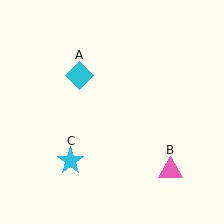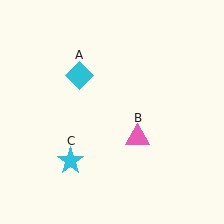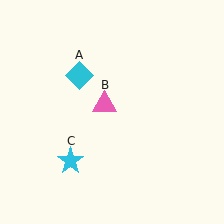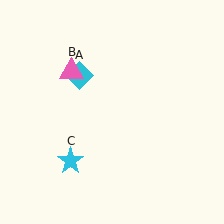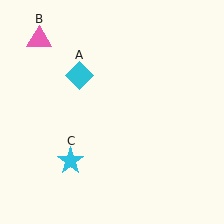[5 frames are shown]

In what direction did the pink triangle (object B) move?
The pink triangle (object B) moved up and to the left.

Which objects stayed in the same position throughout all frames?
Cyan diamond (object A) and cyan star (object C) remained stationary.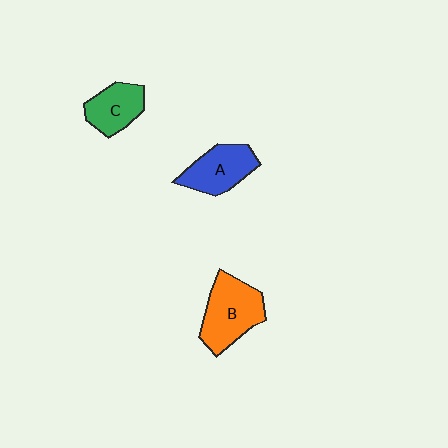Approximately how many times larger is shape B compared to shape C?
Approximately 1.5 times.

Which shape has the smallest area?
Shape C (green).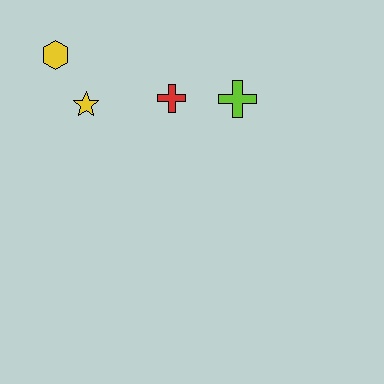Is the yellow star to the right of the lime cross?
No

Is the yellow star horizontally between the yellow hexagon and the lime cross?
Yes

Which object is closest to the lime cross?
The red cross is closest to the lime cross.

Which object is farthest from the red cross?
The yellow hexagon is farthest from the red cross.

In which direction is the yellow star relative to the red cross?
The yellow star is to the left of the red cross.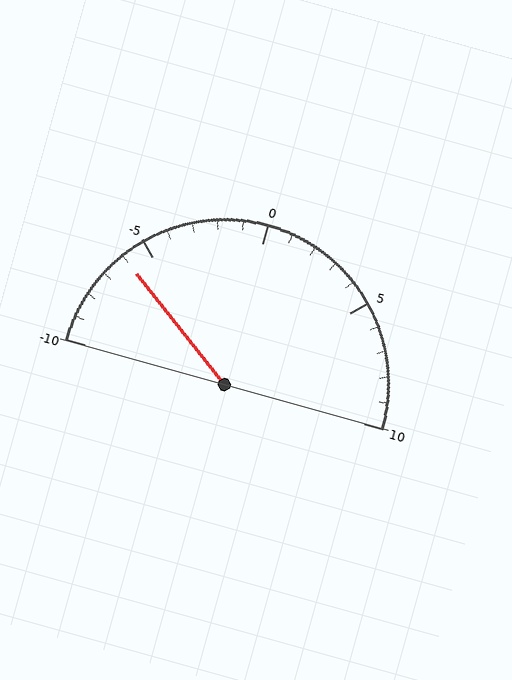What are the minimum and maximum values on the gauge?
The gauge ranges from -10 to 10.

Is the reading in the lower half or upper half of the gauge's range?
The reading is in the lower half of the range (-10 to 10).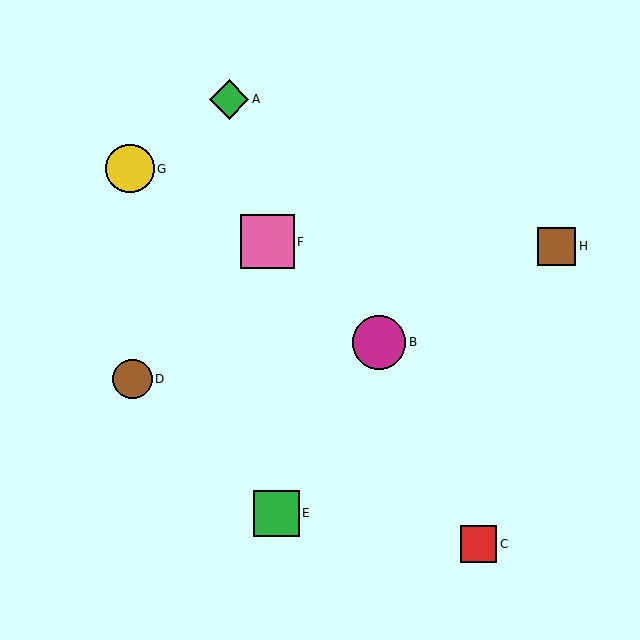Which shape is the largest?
The pink square (labeled F) is the largest.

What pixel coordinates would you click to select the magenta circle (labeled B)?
Click at (379, 342) to select the magenta circle B.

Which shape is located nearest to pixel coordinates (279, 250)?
The pink square (labeled F) at (267, 242) is nearest to that location.